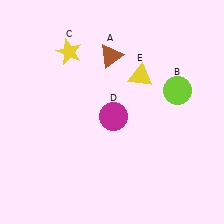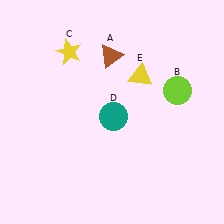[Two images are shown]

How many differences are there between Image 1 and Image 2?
There is 1 difference between the two images.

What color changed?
The circle (D) changed from magenta in Image 1 to teal in Image 2.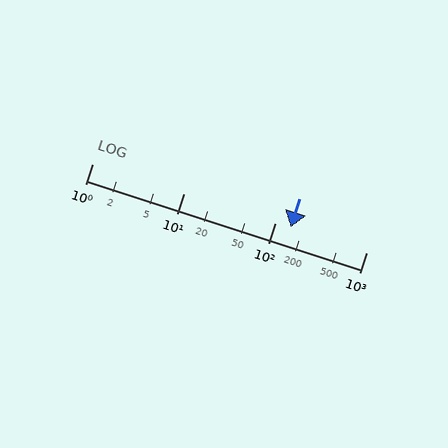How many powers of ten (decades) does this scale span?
The scale spans 3 decades, from 1 to 1000.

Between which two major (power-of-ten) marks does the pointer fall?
The pointer is between 100 and 1000.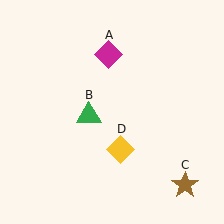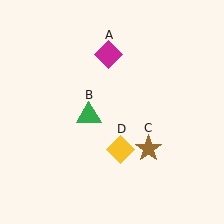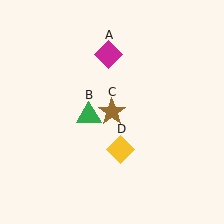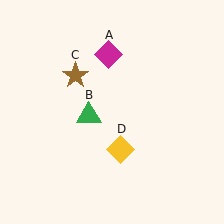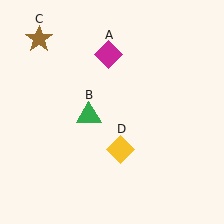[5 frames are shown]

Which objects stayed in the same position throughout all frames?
Magenta diamond (object A) and green triangle (object B) and yellow diamond (object D) remained stationary.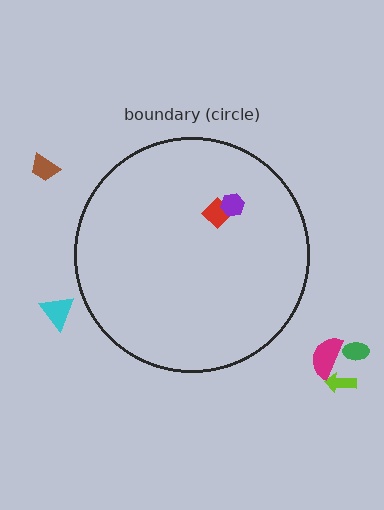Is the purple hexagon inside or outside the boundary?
Inside.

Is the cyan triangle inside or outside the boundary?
Outside.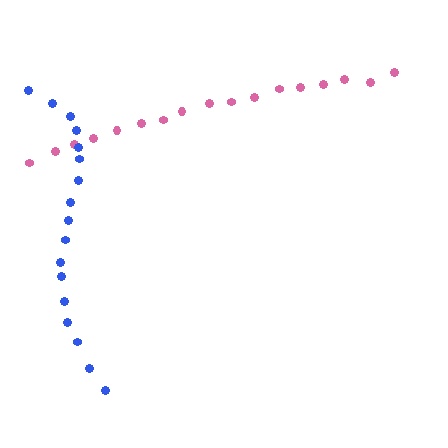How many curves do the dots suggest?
There are 2 distinct paths.